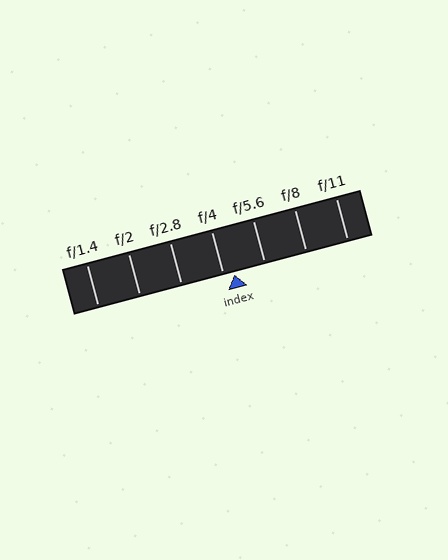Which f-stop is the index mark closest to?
The index mark is closest to f/4.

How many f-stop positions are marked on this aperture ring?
There are 7 f-stop positions marked.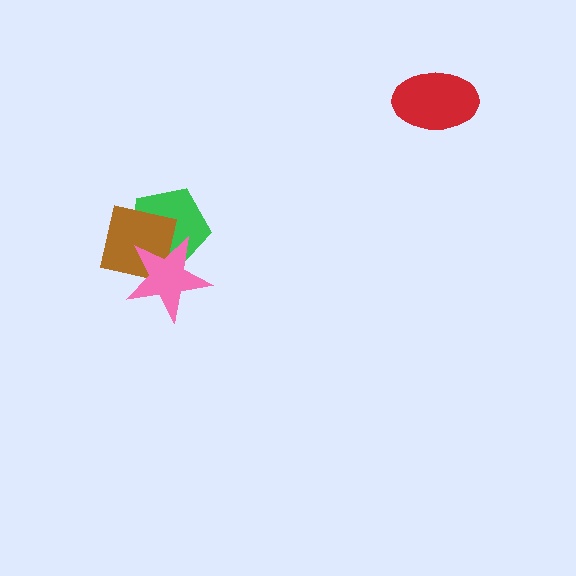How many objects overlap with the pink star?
2 objects overlap with the pink star.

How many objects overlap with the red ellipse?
0 objects overlap with the red ellipse.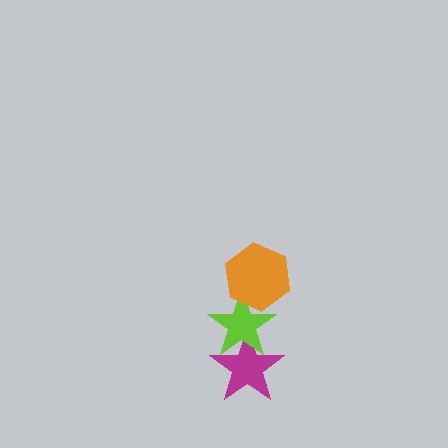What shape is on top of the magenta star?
The lime star is on top of the magenta star.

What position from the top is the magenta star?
The magenta star is 3rd from the top.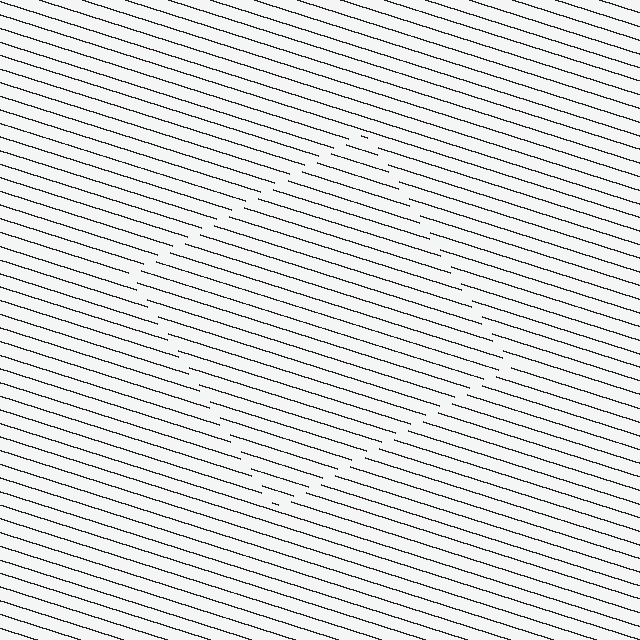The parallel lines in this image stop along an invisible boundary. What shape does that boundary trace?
An illusory square. The interior of the shape contains the same grating, shifted by half a period — the contour is defined by the phase discontinuity where line-ends from the inner and outer gratings abut.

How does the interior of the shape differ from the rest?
The interior of the shape contains the same grating, shifted by half a period — the contour is defined by the phase discontinuity where line-ends from the inner and outer gratings abut.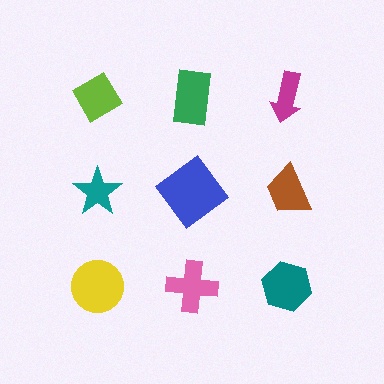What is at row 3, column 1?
A yellow circle.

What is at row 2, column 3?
A brown trapezoid.